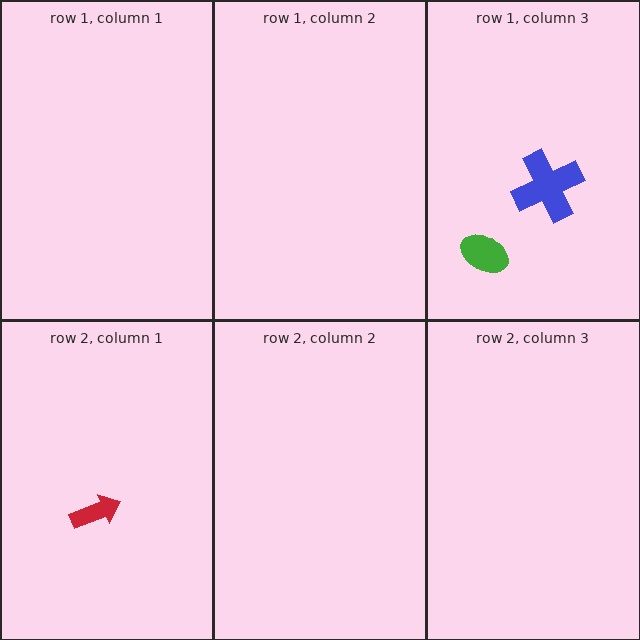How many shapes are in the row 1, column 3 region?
2.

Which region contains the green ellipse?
The row 1, column 3 region.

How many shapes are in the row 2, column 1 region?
1.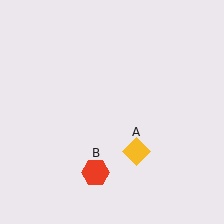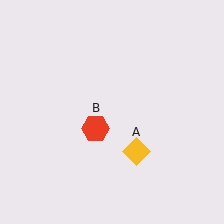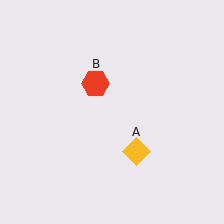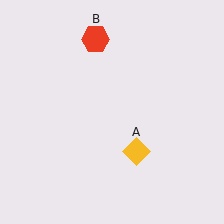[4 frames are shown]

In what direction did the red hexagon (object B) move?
The red hexagon (object B) moved up.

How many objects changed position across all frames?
1 object changed position: red hexagon (object B).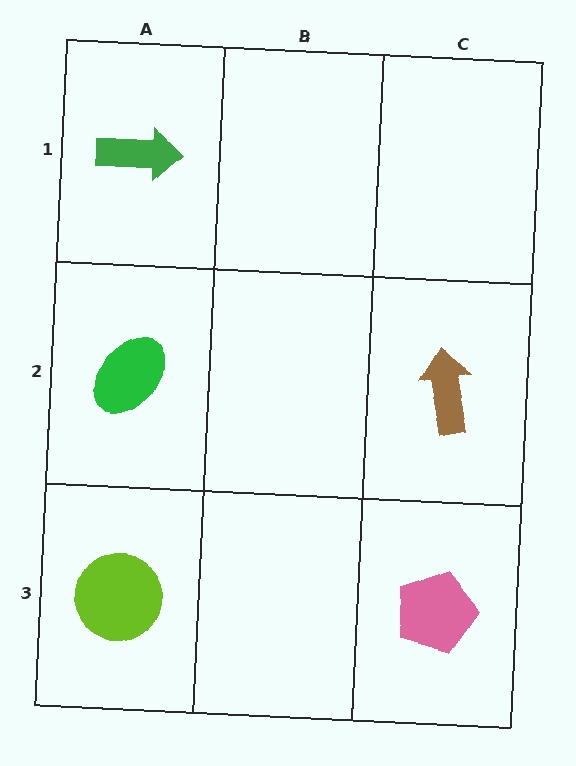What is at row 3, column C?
A pink pentagon.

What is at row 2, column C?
A brown arrow.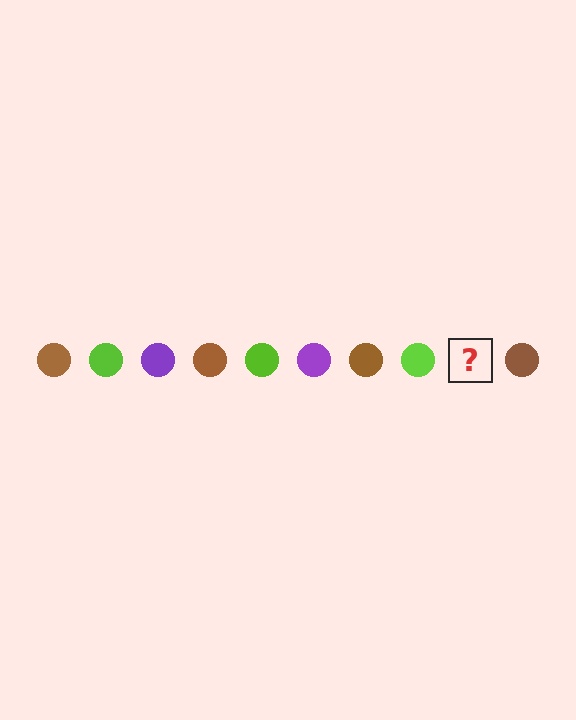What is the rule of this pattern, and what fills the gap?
The rule is that the pattern cycles through brown, lime, purple circles. The gap should be filled with a purple circle.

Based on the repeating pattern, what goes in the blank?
The blank should be a purple circle.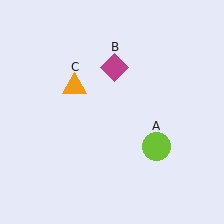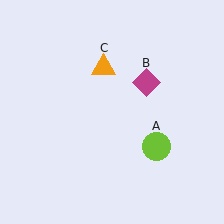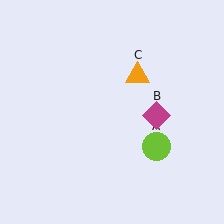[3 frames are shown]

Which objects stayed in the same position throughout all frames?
Lime circle (object A) remained stationary.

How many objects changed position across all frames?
2 objects changed position: magenta diamond (object B), orange triangle (object C).